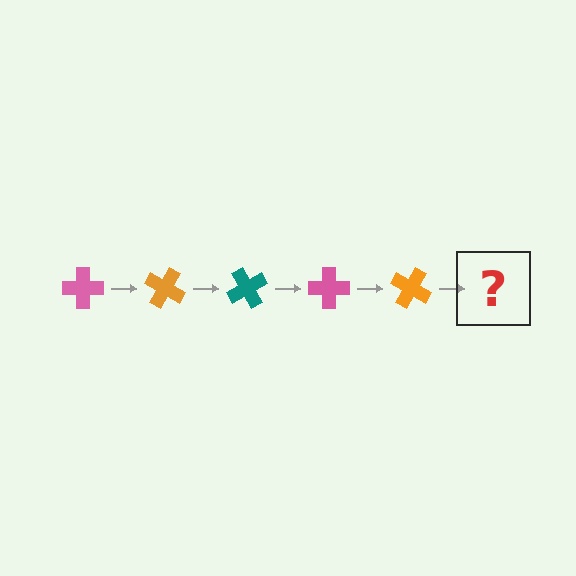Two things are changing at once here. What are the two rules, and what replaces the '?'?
The two rules are that it rotates 30 degrees each step and the color cycles through pink, orange, and teal. The '?' should be a teal cross, rotated 150 degrees from the start.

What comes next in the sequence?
The next element should be a teal cross, rotated 150 degrees from the start.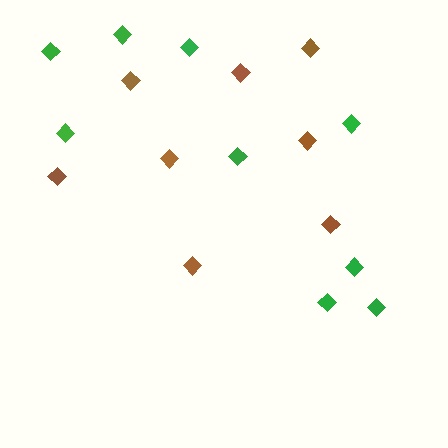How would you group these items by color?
There are 2 groups: one group of green diamonds (9) and one group of brown diamonds (8).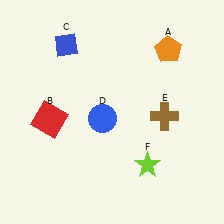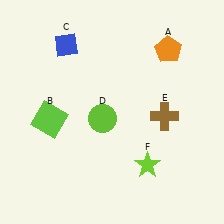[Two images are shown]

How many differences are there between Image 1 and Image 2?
There are 2 differences between the two images.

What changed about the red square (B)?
In Image 1, B is red. In Image 2, it changed to lime.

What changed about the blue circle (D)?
In Image 1, D is blue. In Image 2, it changed to lime.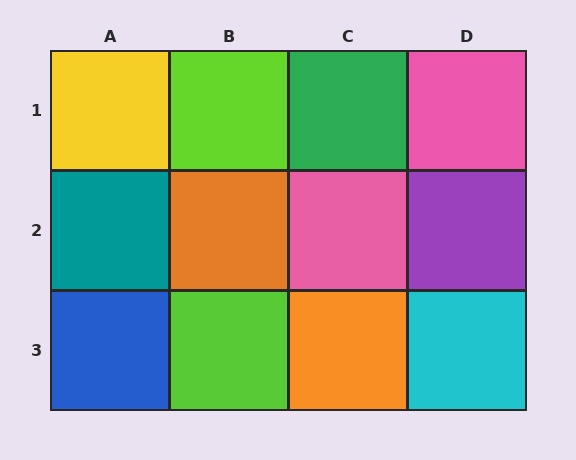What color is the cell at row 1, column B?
Lime.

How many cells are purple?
1 cell is purple.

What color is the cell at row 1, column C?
Green.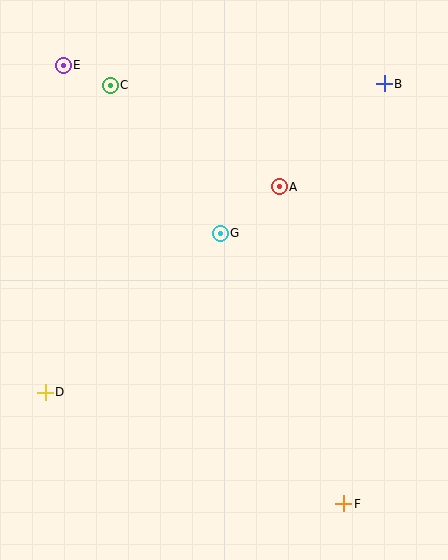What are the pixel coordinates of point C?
Point C is at (110, 85).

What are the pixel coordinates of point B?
Point B is at (384, 84).